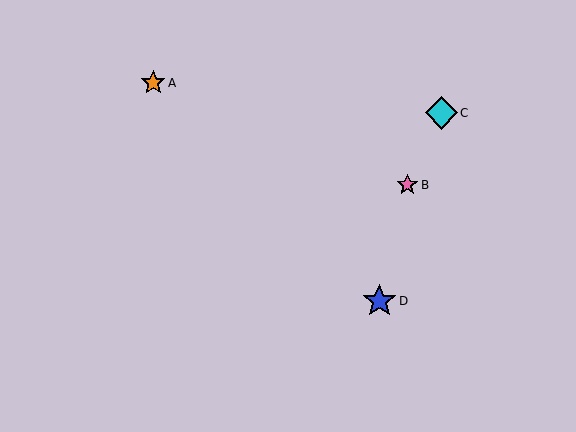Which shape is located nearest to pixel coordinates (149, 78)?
The orange star (labeled A) at (153, 83) is nearest to that location.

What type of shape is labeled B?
Shape B is a pink star.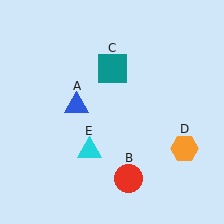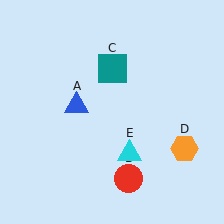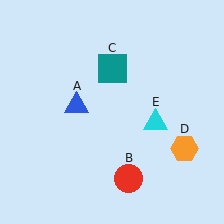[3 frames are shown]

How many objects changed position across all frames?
1 object changed position: cyan triangle (object E).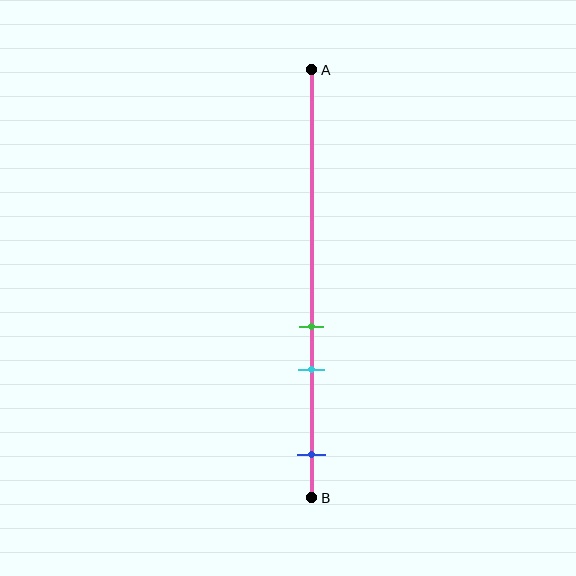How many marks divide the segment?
There are 3 marks dividing the segment.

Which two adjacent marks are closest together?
The green and cyan marks are the closest adjacent pair.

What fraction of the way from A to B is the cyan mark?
The cyan mark is approximately 70% (0.7) of the way from A to B.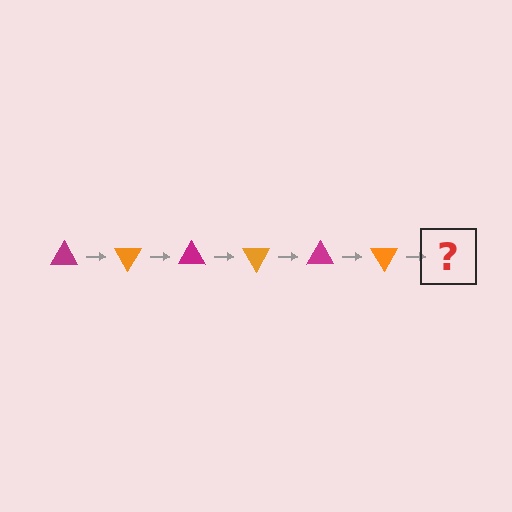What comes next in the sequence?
The next element should be a magenta triangle, rotated 360 degrees from the start.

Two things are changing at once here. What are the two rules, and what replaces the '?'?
The two rules are that it rotates 60 degrees each step and the color cycles through magenta and orange. The '?' should be a magenta triangle, rotated 360 degrees from the start.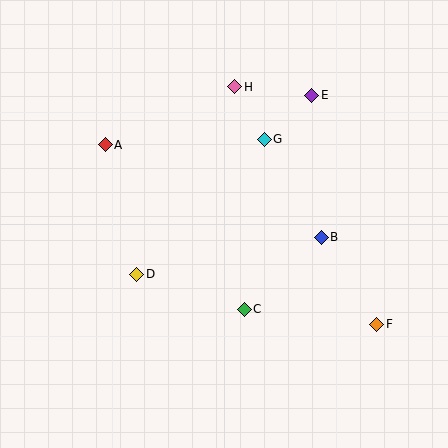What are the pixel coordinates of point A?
Point A is at (105, 145).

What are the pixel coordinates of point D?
Point D is at (137, 274).